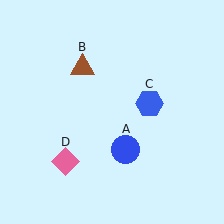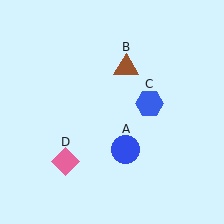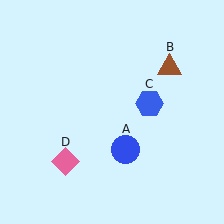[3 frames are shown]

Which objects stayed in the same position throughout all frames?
Blue circle (object A) and blue hexagon (object C) and pink diamond (object D) remained stationary.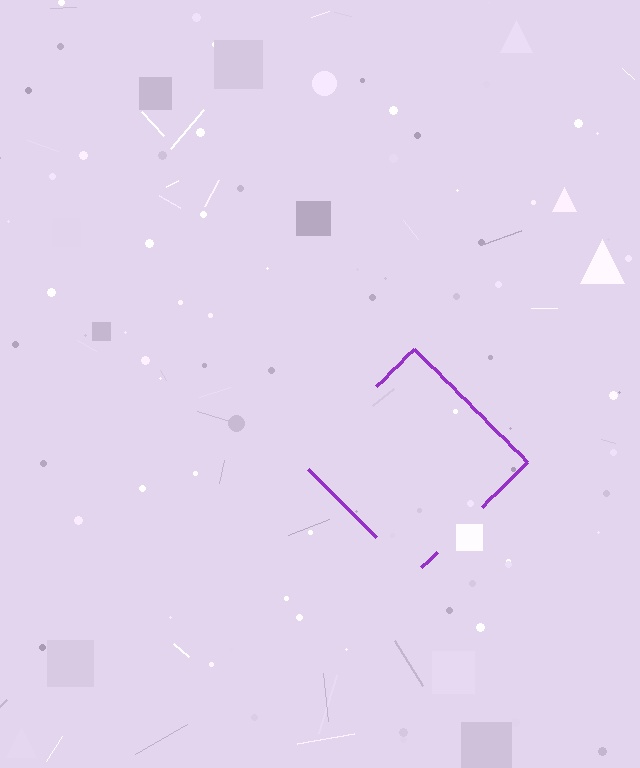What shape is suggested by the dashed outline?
The dashed outline suggests a diamond.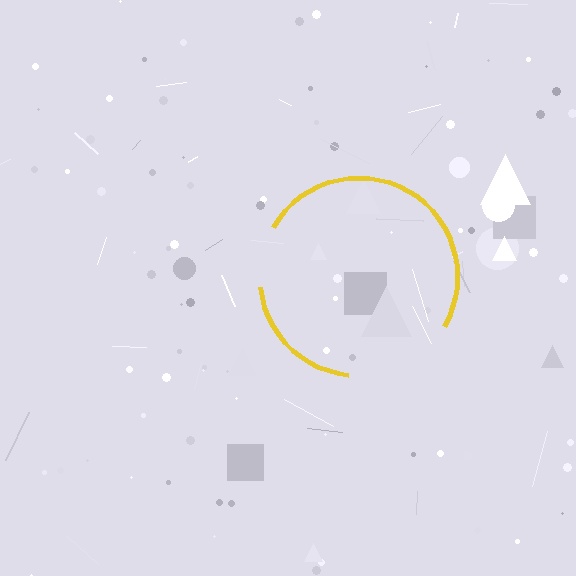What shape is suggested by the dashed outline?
The dashed outline suggests a circle.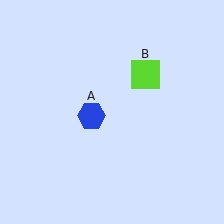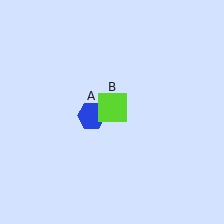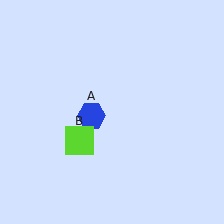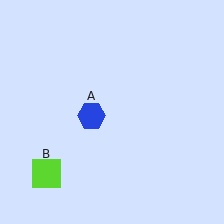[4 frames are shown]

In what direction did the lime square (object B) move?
The lime square (object B) moved down and to the left.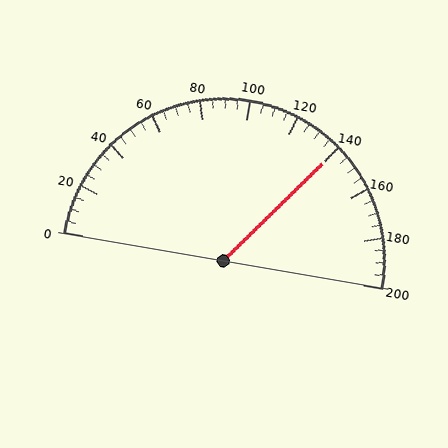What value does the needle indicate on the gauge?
The needle indicates approximately 140.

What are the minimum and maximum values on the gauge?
The gauge ranges from 0 to 200.